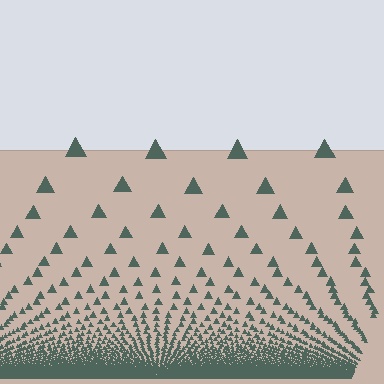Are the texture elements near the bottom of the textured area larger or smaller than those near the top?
Smaller. The gradient is inverted — elements near the bottom are smaller and denser.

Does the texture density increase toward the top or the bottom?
Density increases toward the bottom.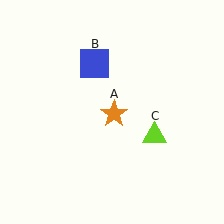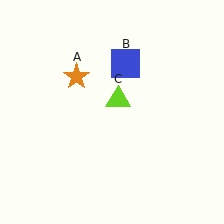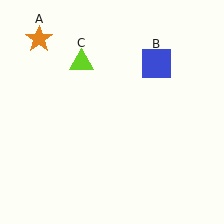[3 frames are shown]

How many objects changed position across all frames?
3 objects changed position: orange star (object A), blue square (object B), lime triangle (object C).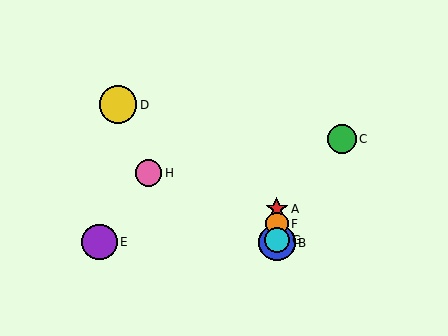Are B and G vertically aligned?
Yes, both are at x≈277.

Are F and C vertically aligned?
No, F is at x≈277 and C is at x≈342.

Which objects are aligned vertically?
Objects A, B, F, G are aligned vertically.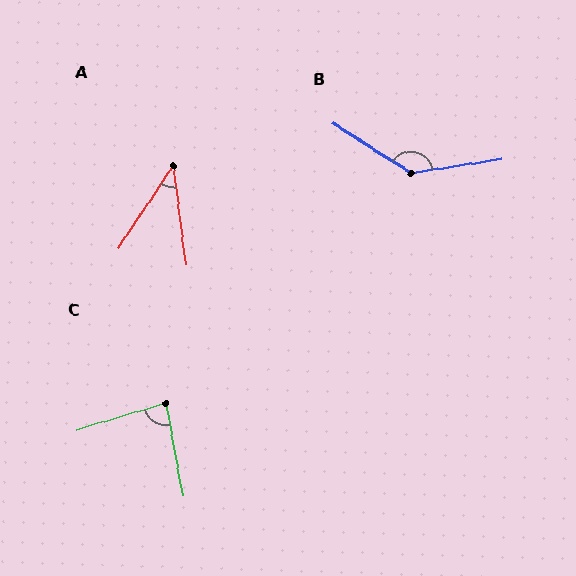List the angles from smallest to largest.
A (41°), C (84°), B (139°).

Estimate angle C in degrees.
Approximately 84 degrees.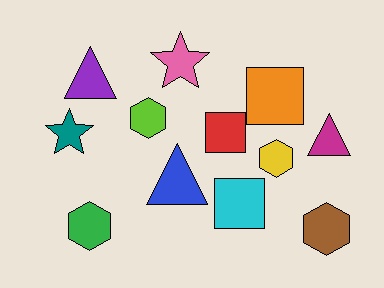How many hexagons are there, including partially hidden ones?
There are 4 hexagons.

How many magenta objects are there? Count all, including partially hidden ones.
There is 1 magenta object.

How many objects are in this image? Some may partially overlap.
There are 12 objects.